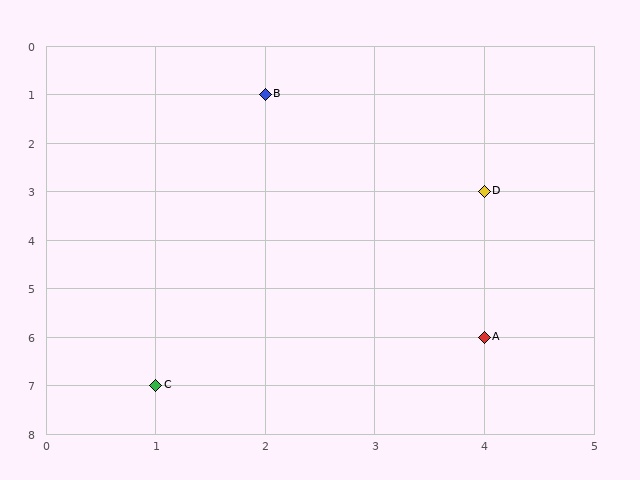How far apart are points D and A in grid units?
Points D and A are 3 rows apart.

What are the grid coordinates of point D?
Point D is at grid coordinates (4, 3).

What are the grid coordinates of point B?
Point B is at grid coordinates (2, 1).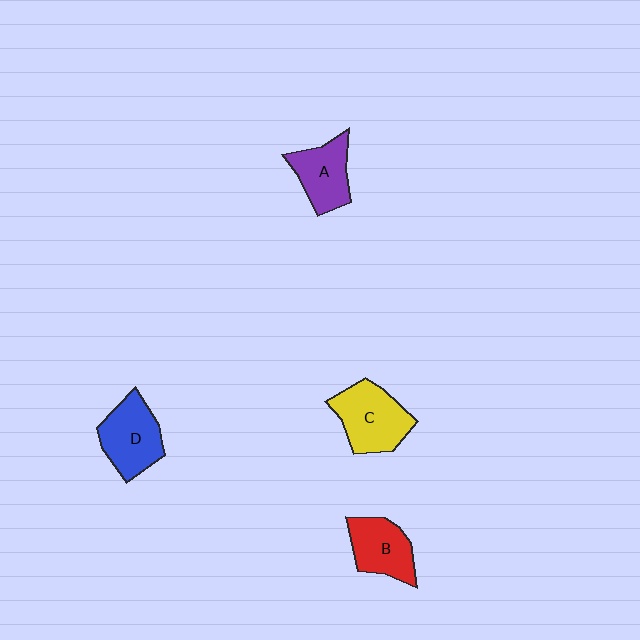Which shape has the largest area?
Shape C (yellow).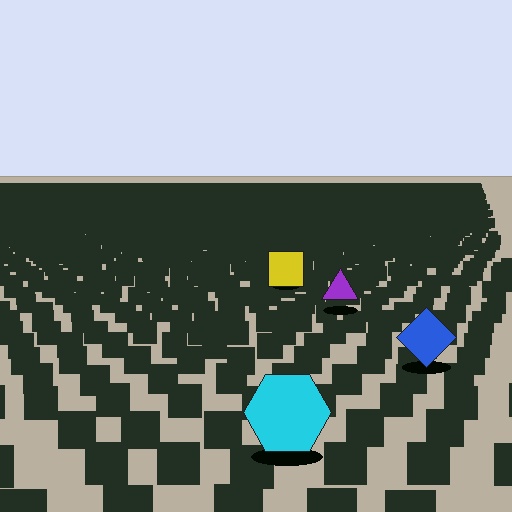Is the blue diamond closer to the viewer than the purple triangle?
Yes. The blue diamond is closer — you can tell from the texture gradient: the ground texture is coarser near it.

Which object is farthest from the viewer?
The yellow square is farthest from the viewer. It appears smaller and the ground texture around it is denser.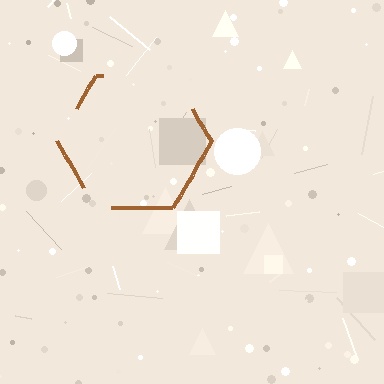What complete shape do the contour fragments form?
The contour fragments form a hexagon.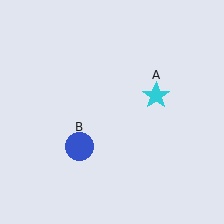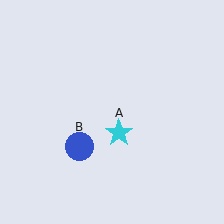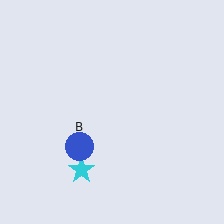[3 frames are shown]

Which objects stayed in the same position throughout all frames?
Blue circle (object B) remained stationary.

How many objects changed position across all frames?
1 object changed position: cyan star (object A).